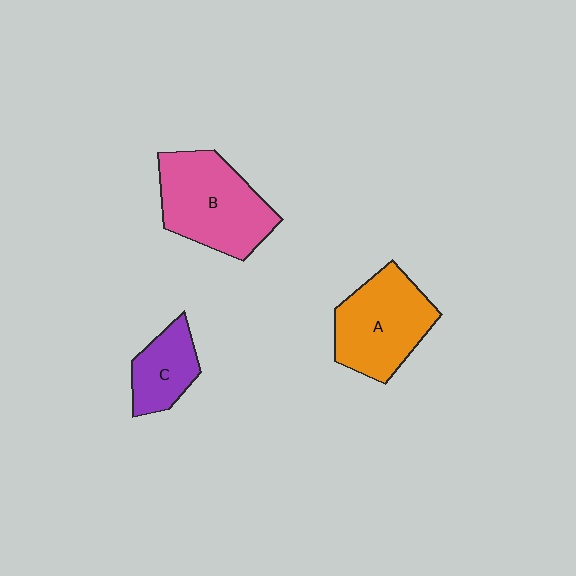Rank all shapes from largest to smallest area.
From largest to smallest: B (pink), A (orange), C (purple).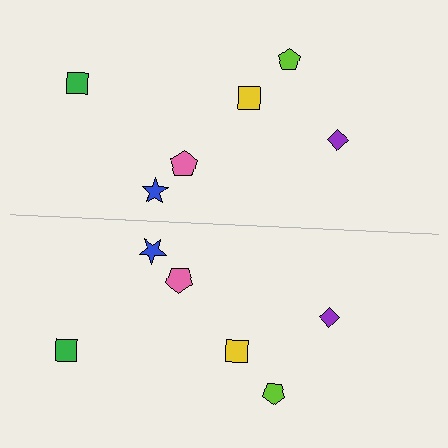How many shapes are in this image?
There are 12 shapes in this image.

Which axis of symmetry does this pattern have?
The pattern has a horizontal axis of symmetry running through the center of the image.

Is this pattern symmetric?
Yes, this pattern has bilateral (reflection) symmetry.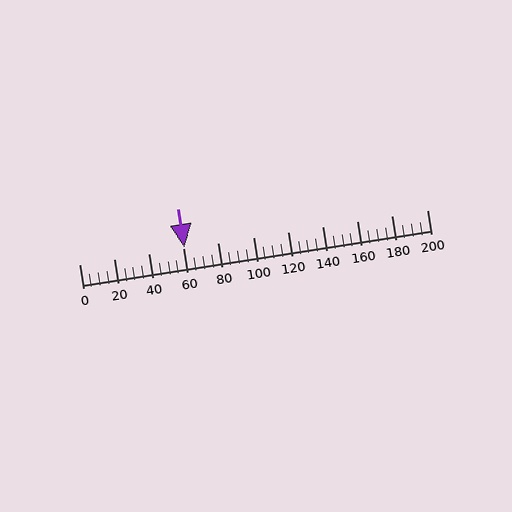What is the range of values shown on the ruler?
The ruler shows values from 0 to 200.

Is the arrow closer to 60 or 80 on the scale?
The arrow is closer to 60.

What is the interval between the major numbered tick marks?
The major tick marks are spaced 20 units apart.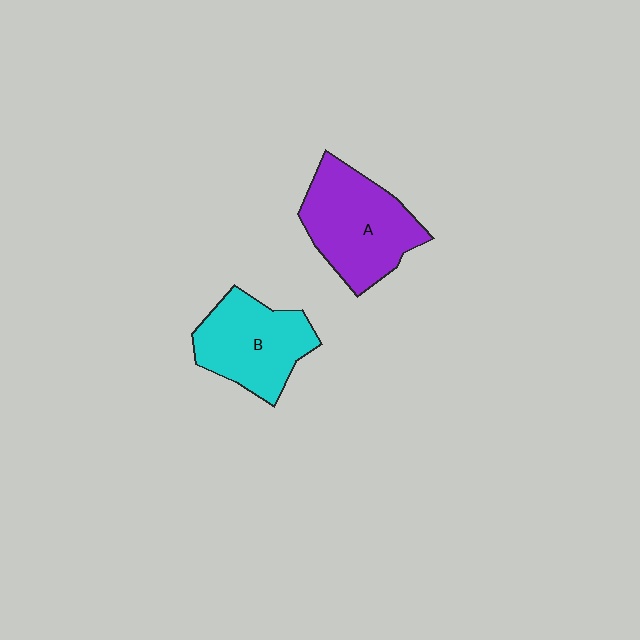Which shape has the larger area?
Shape A (purple).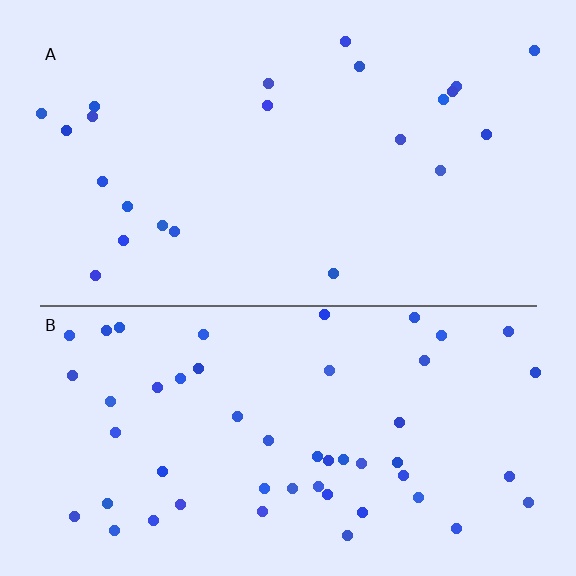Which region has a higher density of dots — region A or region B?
B (the bottom).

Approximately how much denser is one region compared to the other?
Approximately 2.3× — region B over region A.